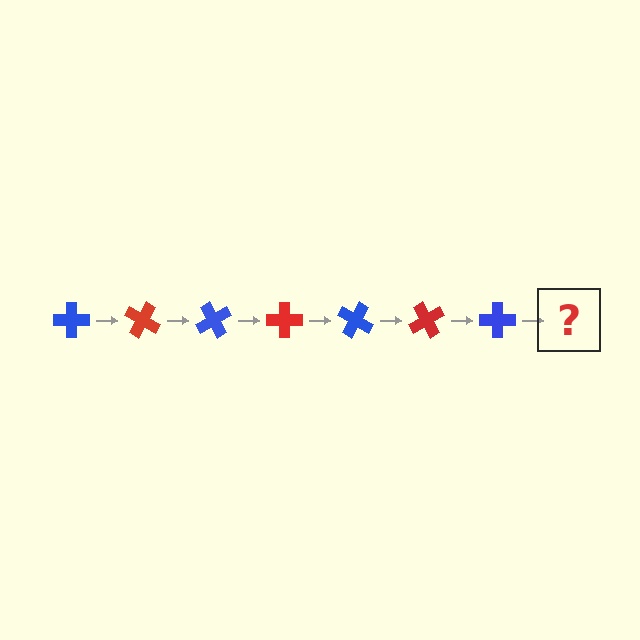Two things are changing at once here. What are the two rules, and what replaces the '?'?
The two rules are that it rotates 30 degrees each step and the color cycles through blue and red. The '?' should be a red cross, rotated 210 degrees from the start.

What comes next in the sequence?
The next element should be a red cross, rotated 210 degrees from the start.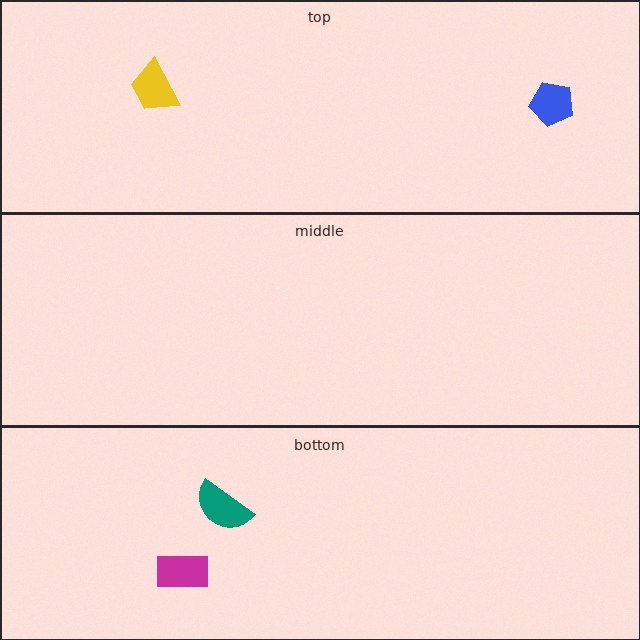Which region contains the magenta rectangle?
The bottom region.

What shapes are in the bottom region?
The magenta rectangle, the teal semicircle.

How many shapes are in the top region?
2.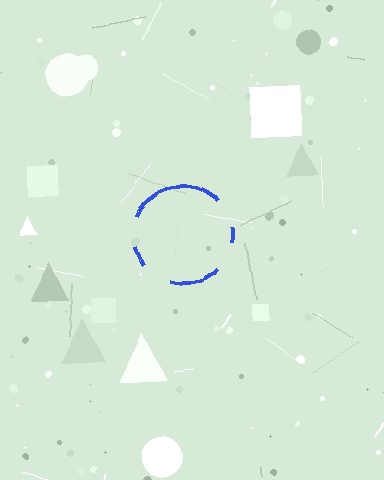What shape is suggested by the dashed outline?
The dashed outline suggests a circle.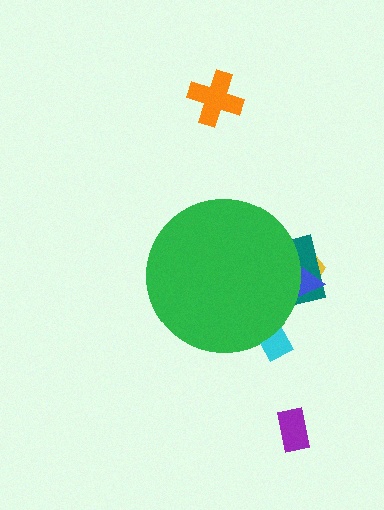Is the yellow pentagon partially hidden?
Yes, the yellow pentagon is partially hidden behind the green circle.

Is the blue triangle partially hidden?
Yes, the blue triangle is partially hidden behind the green circle.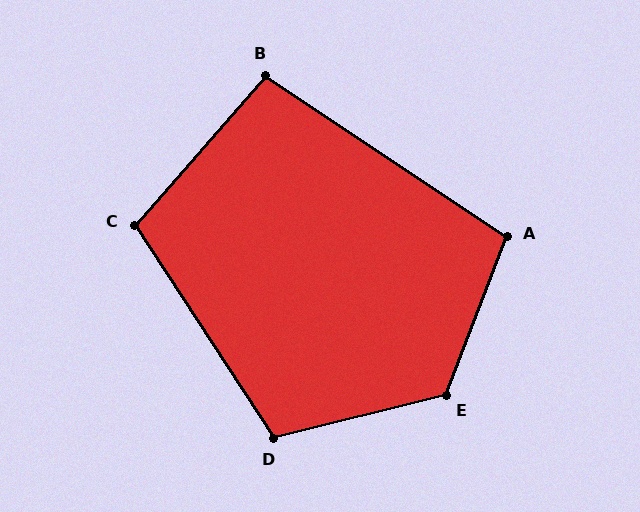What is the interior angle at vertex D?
Approximately 109 degrees (obtuse).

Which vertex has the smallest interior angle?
B, at approximately 98 degrees.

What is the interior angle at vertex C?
Approximately 106 degrees (obtuse).